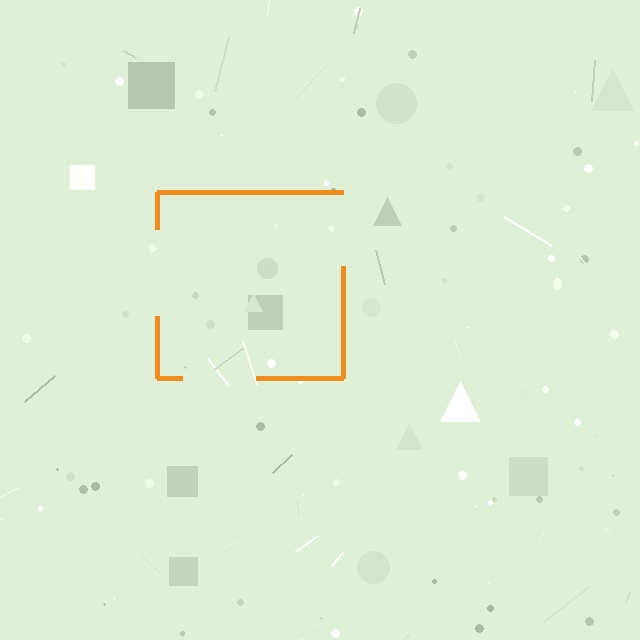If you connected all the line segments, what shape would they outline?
They would outline a square.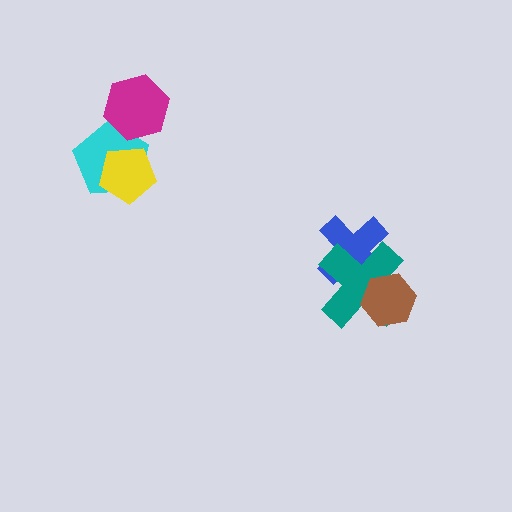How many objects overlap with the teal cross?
2 objects overlap with the teal cross.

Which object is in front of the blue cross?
The teal cross is in front of the blue cross.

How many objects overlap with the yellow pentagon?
1 object overlaps with the yellow pentagon.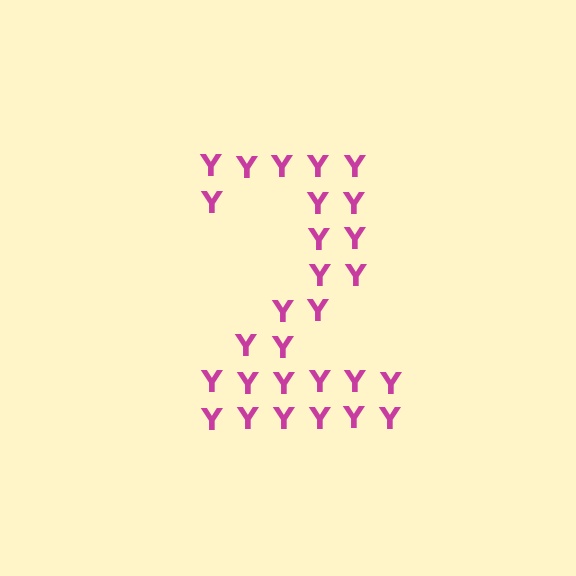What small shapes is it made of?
It is made of small letter Y's.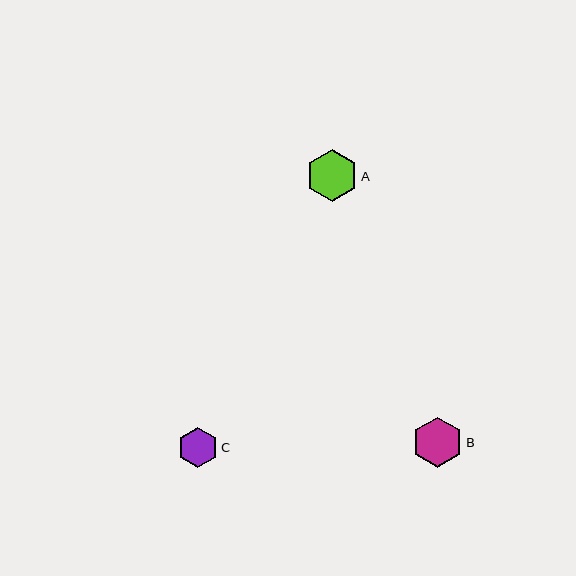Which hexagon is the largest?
Hexagon A is the largest with a size of approximately 53 pixels.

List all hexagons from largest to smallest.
From largest to smallest: A, B, C.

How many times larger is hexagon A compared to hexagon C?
Hexagon A is approximately 1.3 times the size of hexagon C.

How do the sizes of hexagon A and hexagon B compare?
Hexagon A and hexagon B are approximately the same size.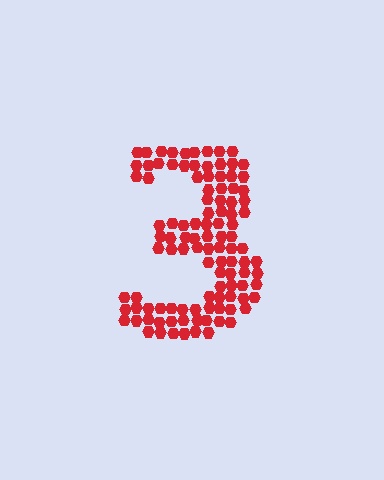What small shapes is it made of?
It is made of small hexagons.